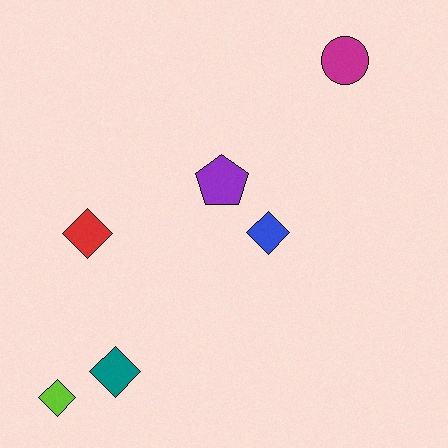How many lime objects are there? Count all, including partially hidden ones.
There is 1 lime object.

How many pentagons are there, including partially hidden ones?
There is 1 pentagon.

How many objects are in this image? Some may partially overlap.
There are 6 objects.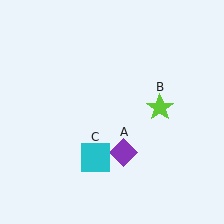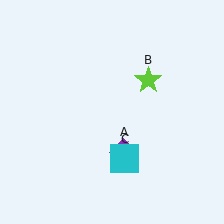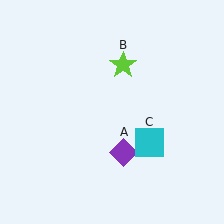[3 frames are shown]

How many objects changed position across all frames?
2 objects changed position: lime star (object B), cyan square (object C).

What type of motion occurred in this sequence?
The lime star (object B), cyan square (object C) rotated counterclockwise around the center of the scene.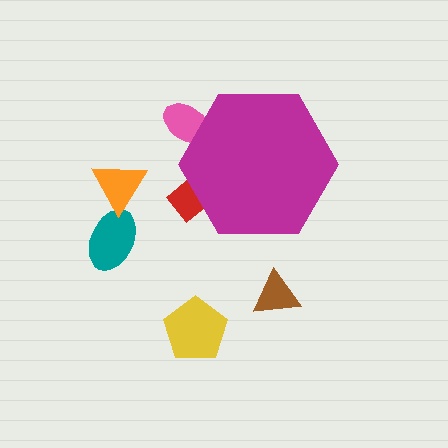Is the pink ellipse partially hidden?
Yes, the pink ellipse is partially hidden behind the magenta hexagon.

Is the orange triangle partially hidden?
No, the orange triangle is fully visible.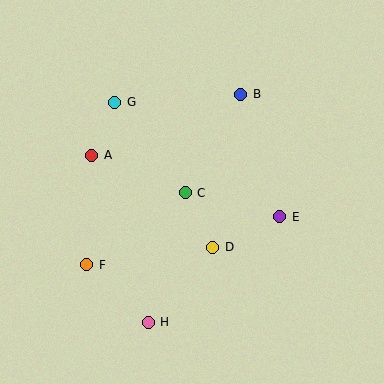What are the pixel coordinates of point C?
Point C is at (185, 193).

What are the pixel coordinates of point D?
Point D is at (213, 247).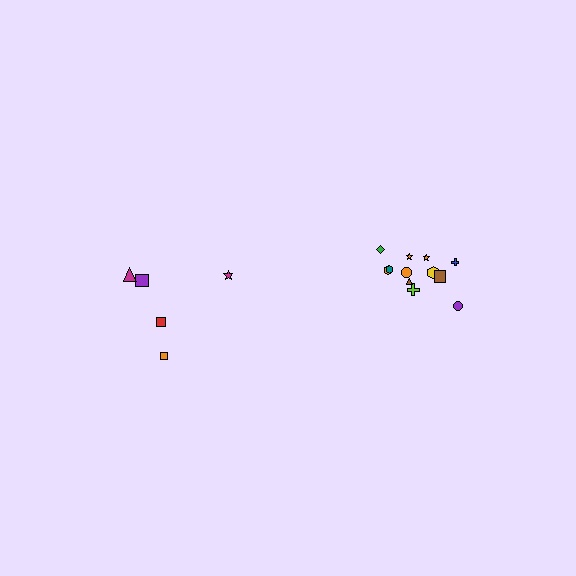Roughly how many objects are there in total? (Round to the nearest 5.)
Roughly 15 objects in total.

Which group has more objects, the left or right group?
The right group.